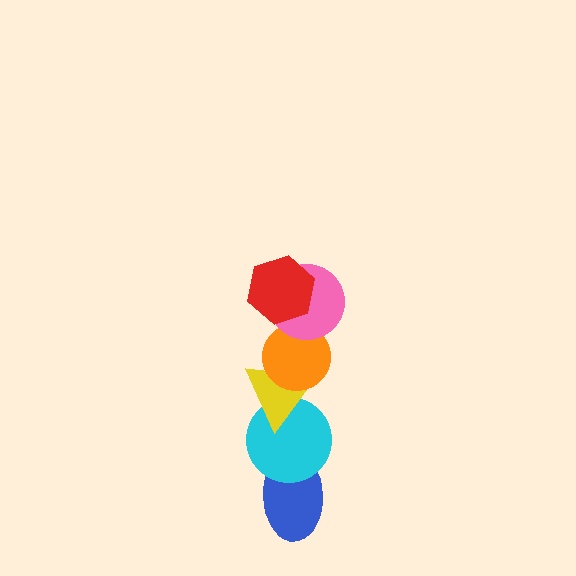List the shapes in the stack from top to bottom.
From top to bottom: the red hexagon, the pink circle, the orange circle, the yellow triangle, the cyan circle, the blue ellipse.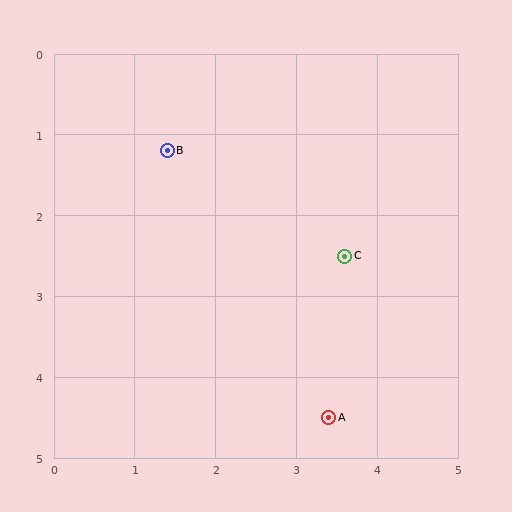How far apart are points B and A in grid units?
Points B and A are about 3.9 grid units apart.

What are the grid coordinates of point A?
Point A is at approximately (3.4, 4.5).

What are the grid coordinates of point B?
Point B is at approximately (1.4, 1.2).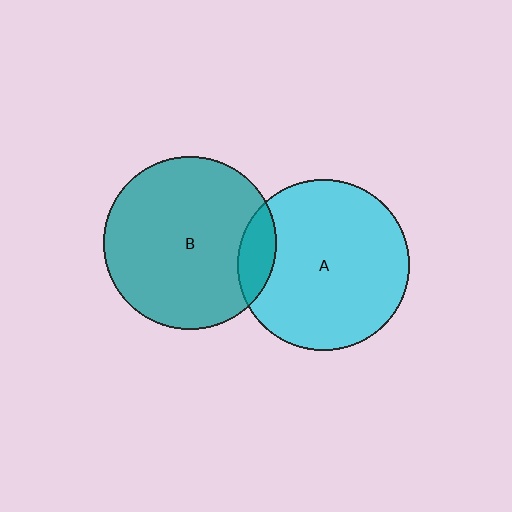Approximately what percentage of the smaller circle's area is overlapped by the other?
Approximately 10%.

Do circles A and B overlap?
Yes.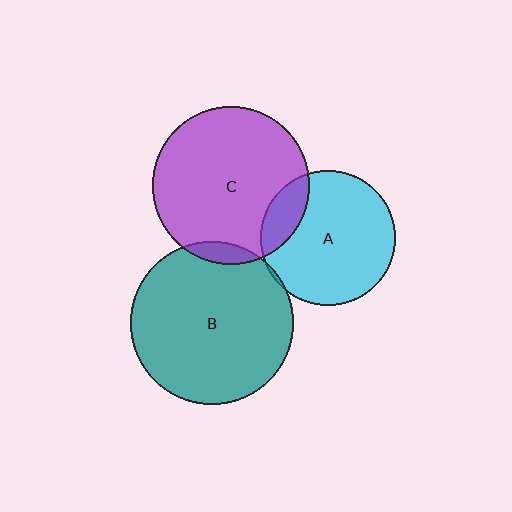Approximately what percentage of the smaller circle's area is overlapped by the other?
Approximately 5%.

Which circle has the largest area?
Circle B (teal).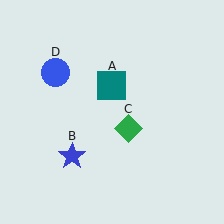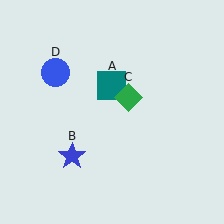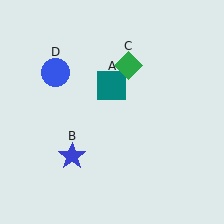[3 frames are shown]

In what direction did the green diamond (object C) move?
The green diamond (object C) moved up.